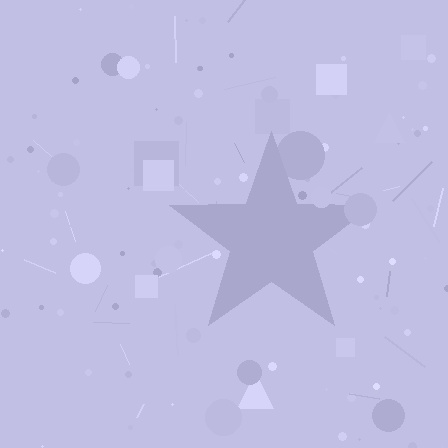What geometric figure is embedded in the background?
A star is embedded in the background.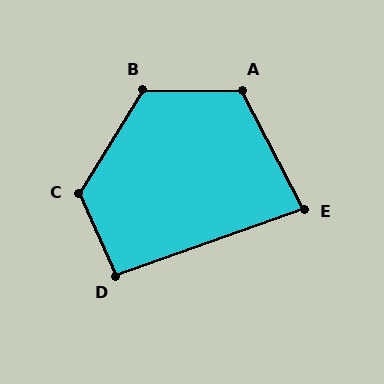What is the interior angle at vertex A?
Approximately 118 degrees (obtuse).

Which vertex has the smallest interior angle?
E, at approximately 82 degrees.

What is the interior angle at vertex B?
Approximately 121 degrees (obtuse).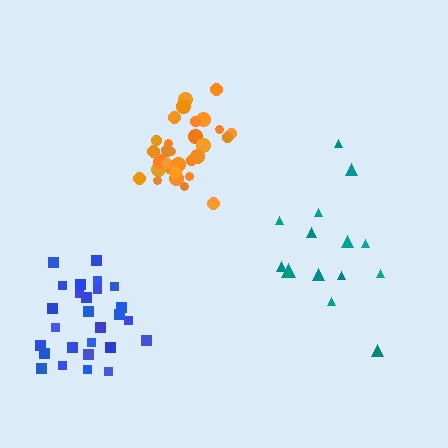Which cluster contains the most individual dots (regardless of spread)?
Orange (31).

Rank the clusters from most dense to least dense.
orange, blue, teal.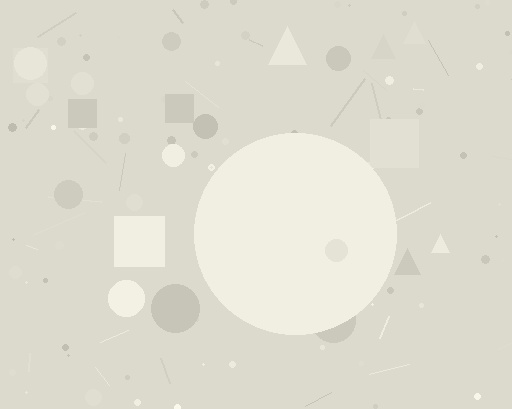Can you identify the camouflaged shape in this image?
The camouflaged shape is a circle.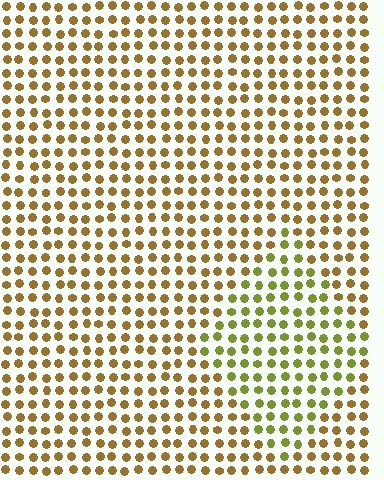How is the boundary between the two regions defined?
The boundary is defined purely by a slight shift in hue (about 38 degrees). Spacing, size, and orientation are identical on both sides.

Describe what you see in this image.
The image is filled with small brown elements in a uniform arrangement. A diamond-shaped region is visible where the elements are tinted to a slightly different hue, forming a subtle color boundary.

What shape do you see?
I see a diamond.